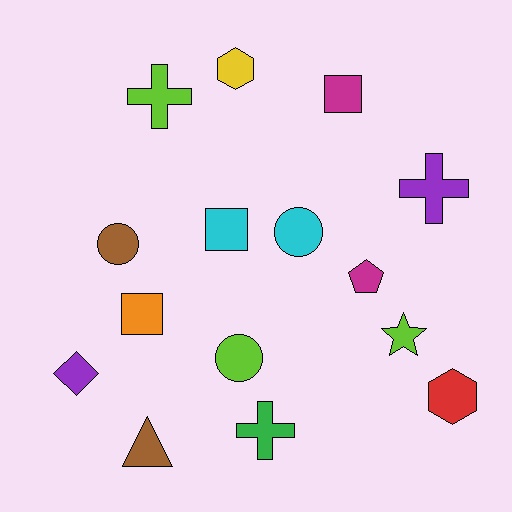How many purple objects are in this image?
There are 2 purple objects.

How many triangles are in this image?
There is 1 triangle.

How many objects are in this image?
There are 15 objects.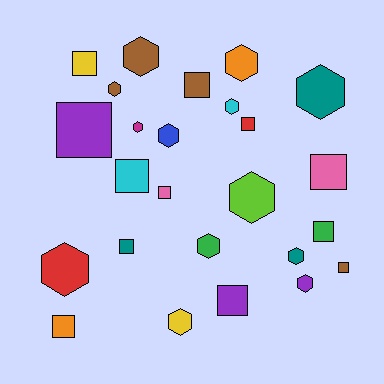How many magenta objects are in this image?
There is 1 magenta object.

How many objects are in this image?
There are 25 objects.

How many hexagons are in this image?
There are 13 hexagons.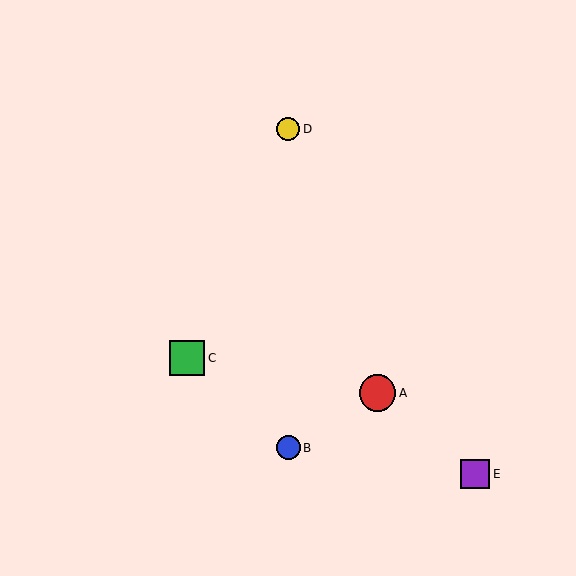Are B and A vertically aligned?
No, B is at x≈288 and A is at x≈378.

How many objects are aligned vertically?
2 objects (B, D) are aligned vertically.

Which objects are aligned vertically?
Objects B, D are aligned vertically.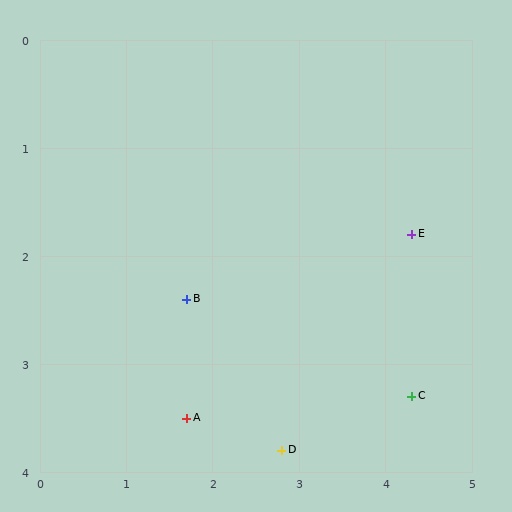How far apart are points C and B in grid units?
Points C and B are about 2.8 grid units apart.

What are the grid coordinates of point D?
Point D is at approximately (2.8, 3.8).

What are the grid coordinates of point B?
Point B is at approximately (1.7, 2.4).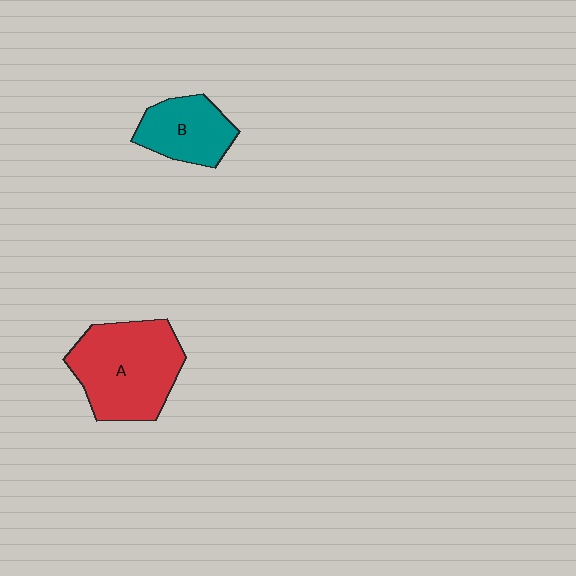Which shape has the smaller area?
Shape B (teal).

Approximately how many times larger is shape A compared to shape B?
Approximately 1.7 times.